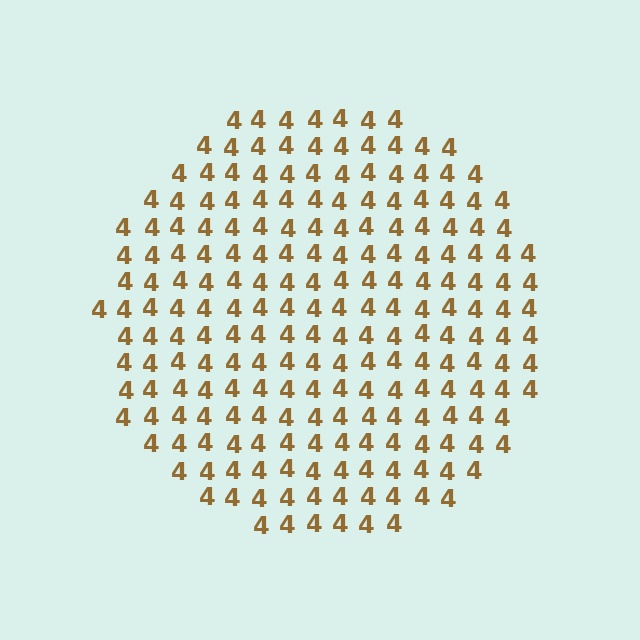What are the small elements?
The small elements are digit 4's.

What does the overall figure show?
The overall figure shows a circle.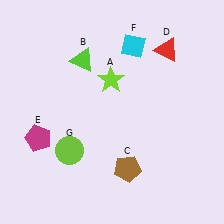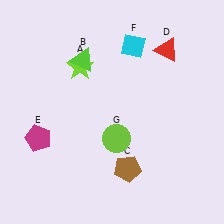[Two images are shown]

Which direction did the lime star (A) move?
The lime star (A) moved left.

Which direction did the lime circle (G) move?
The lime circle (G) moved right.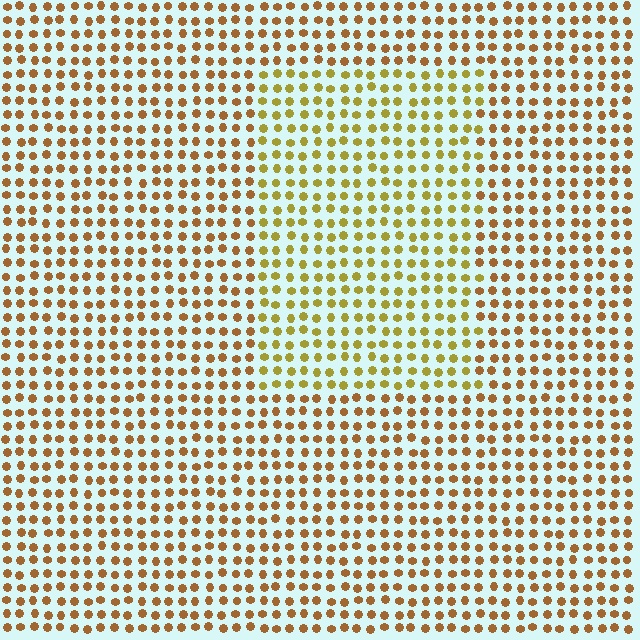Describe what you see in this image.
The image is filled with small brown elements in a uniform arrangement. A rectangle-shaped region is visible where the elements are tinted to a slightly different hue, forming a subtle color boundary.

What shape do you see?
I see a rectangle.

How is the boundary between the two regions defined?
The boundary is defined purely by a slight shift in hue (about 29 degrees). Spacing, size, and orientation are identical on both sides.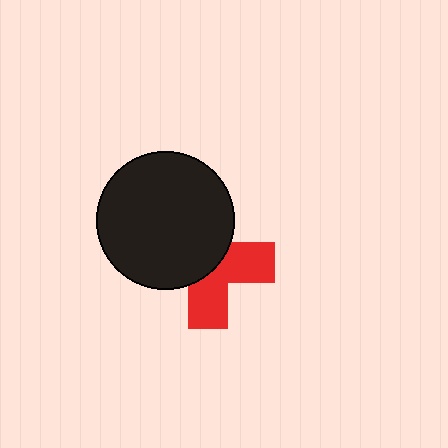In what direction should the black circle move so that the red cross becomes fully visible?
The black circle should move toward the upper-left. That is the shortest direction to clear the overlap and leave the red cross fully visible.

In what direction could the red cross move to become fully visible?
The red cross could move toward the lower-right. That would shift it out from behind the black circle entirely.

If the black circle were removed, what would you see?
You would see the complete red cross.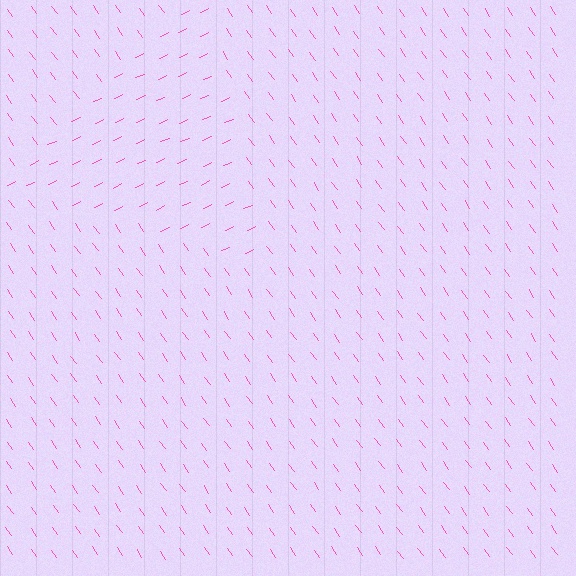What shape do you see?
I see a triangle.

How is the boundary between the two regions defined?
The boundary is defined purely by a change in line orientation (approximately 80 degrees difference). All lines are the same color and thickness.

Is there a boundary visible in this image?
Yes, there is a texture boundary formed by a change in line orientation.